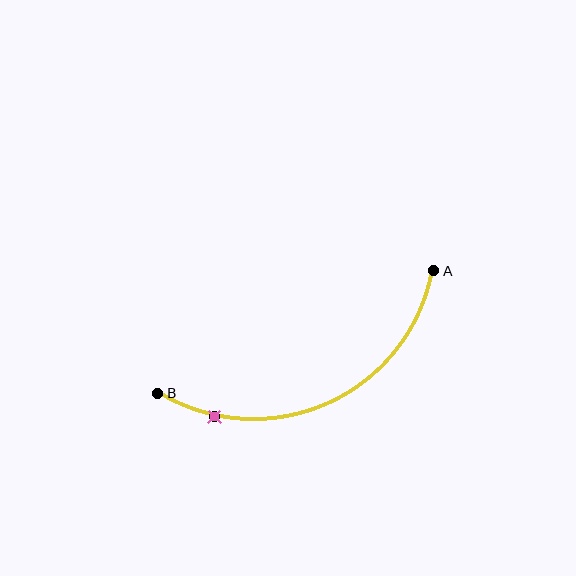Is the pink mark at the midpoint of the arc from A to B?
No. The pink mark lies on the arc but is closer to endpoint B. The arc midpoint would be at the point on the curve equidistant along the arc from both A and B.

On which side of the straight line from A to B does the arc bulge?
The arc bulges below the straight line connecting A and B.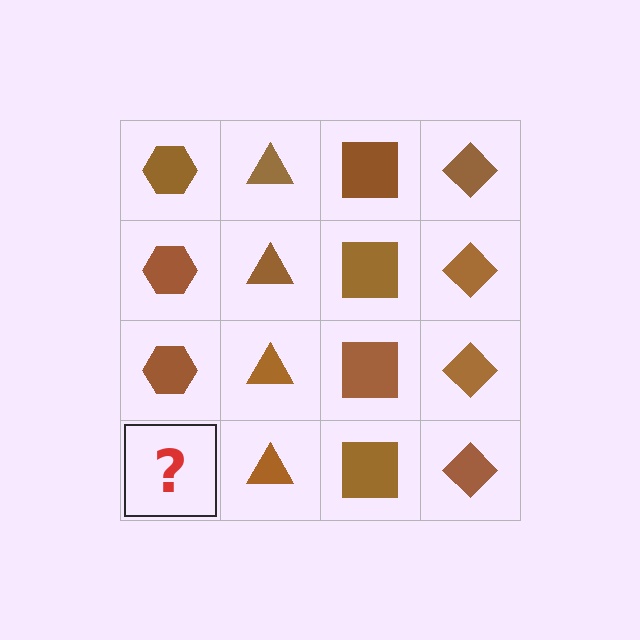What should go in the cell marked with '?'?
The missing cell should contain a brown hexagon.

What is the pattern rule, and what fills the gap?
The rule is that each column has a consistent shape. The gap should be filled with a brown hexagon.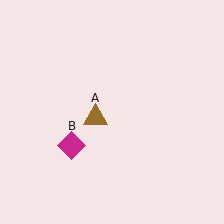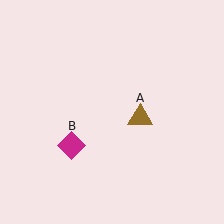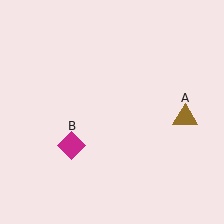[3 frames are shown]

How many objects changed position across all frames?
1 object changed position: brown triangle (object A).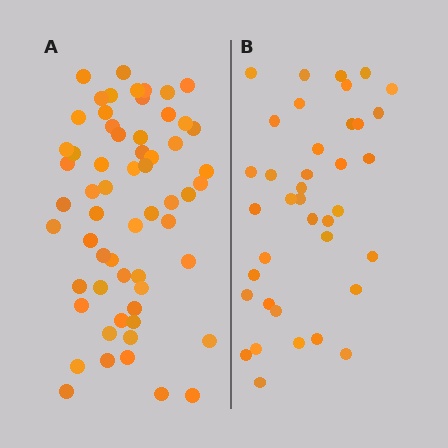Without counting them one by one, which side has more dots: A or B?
Region A (the left region) has more dots.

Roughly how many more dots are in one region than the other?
Region A has approximately 20 more dots than region B.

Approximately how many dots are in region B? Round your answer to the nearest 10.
About 40 dots. (The exact count is 38, which rounds to 40.)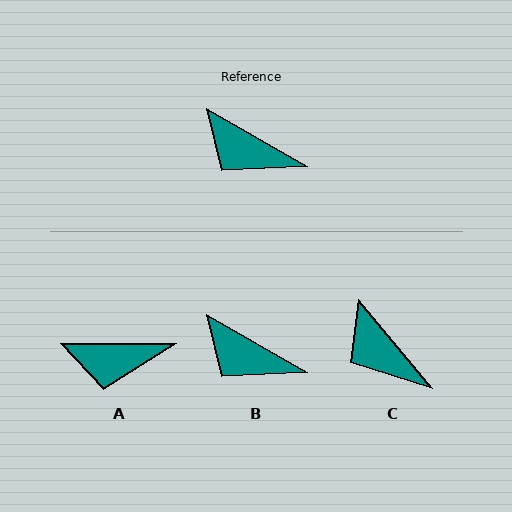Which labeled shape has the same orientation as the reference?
B.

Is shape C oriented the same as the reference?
No, it is off by about 20 degrees.